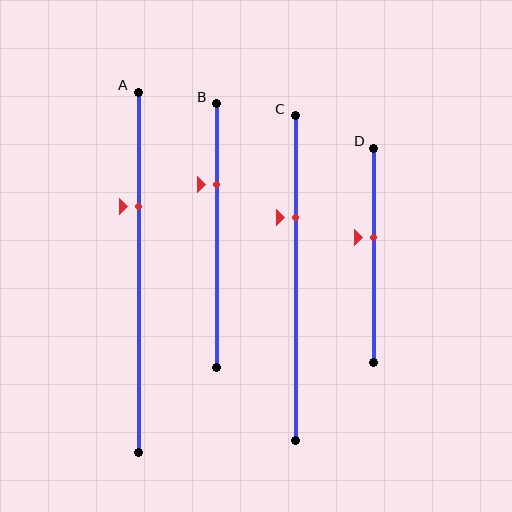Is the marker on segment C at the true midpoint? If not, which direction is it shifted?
No, the marker on segment C is shifted upward by about 19% of the segment length.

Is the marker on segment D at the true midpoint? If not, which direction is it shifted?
No, the marker on segment D is shifted upward by about 8% of the segment length.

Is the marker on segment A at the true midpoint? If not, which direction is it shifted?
No, the marker on segment A is shifted upward by about 18% of the segment length.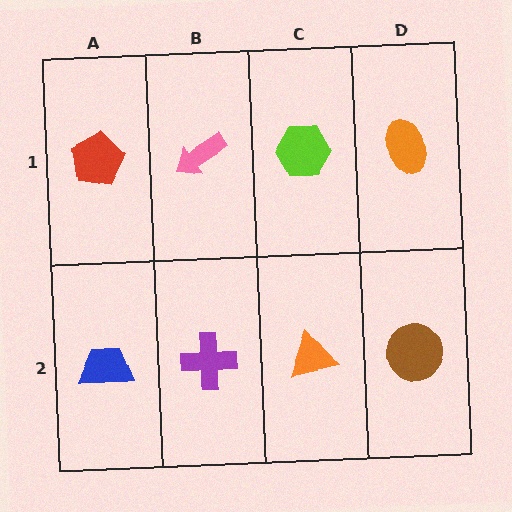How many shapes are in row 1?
4 shapes.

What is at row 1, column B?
A pink arrow.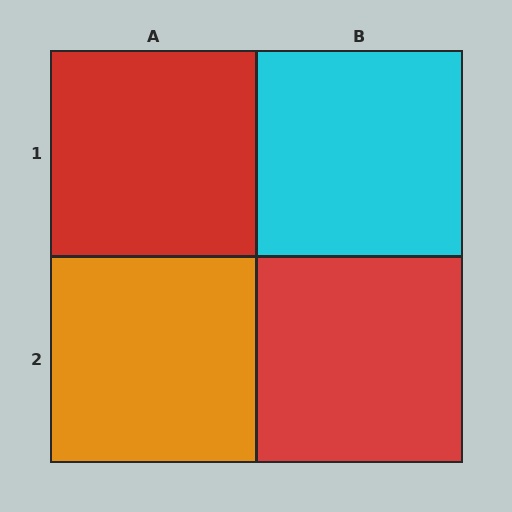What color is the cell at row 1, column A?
Red.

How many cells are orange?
1 cell is orange.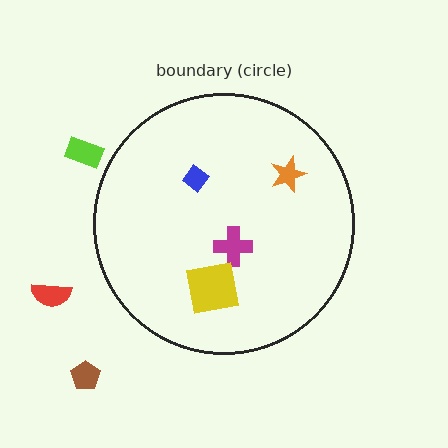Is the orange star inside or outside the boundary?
Inside.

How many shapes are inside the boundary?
4 inside, 3 outside.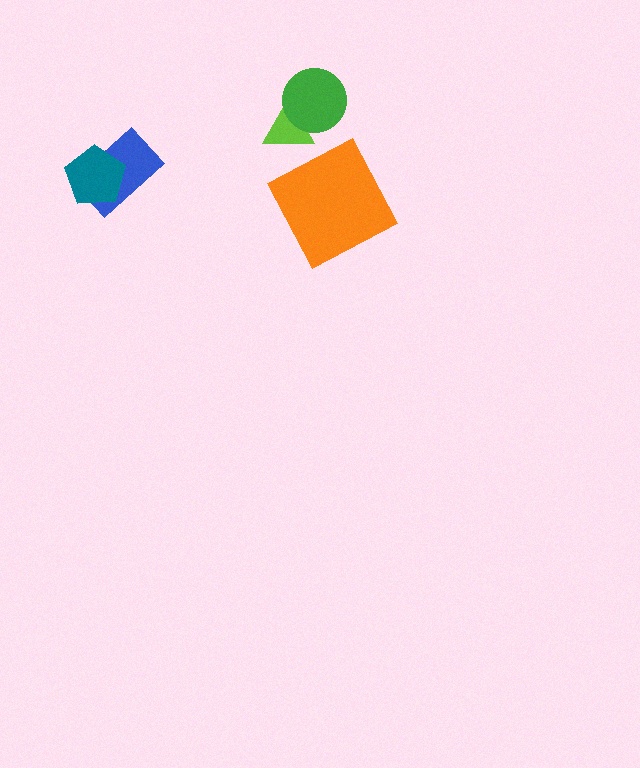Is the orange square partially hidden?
No, no other shape covers it.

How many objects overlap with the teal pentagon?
1 object overlaps with the teal pentagon.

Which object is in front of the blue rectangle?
The teal pentagon is in front of the blue rectangle.